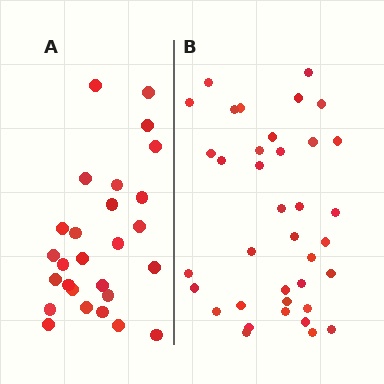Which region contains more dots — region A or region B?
Region B (the right region) has more dots.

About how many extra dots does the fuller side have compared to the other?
Region B has roughly 10 or so more dots than region A.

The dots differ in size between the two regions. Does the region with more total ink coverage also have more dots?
No. Region A has more total ink coverage because its dots are larger, but region B actually contains more individual dots. Total area can be misleading — the number of items is what matters here.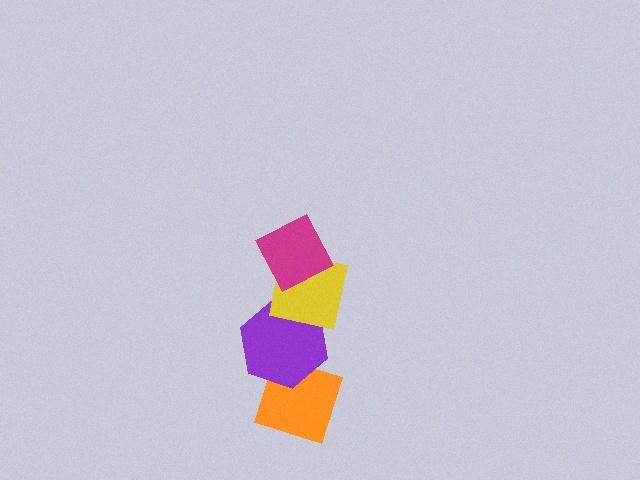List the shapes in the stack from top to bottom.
From top to bottom: the magenta diamond, the yellow square, the purple hexagon, the orange diamond.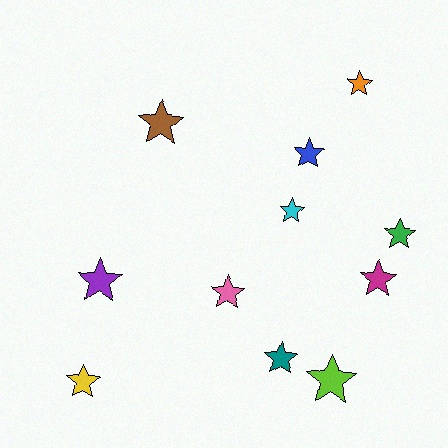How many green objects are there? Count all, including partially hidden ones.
There is 1 green object.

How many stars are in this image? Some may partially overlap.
There are 11 stars.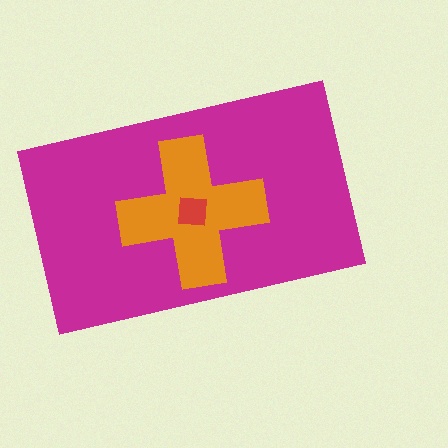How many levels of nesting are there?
3.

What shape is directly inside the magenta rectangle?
The orange cross.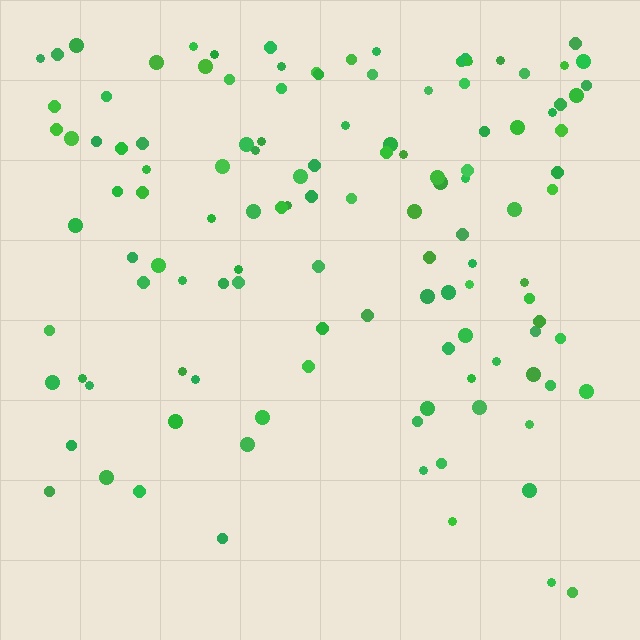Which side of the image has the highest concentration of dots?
The top.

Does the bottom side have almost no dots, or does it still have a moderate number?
Still a moderate number, just noticeably fewer than the top.